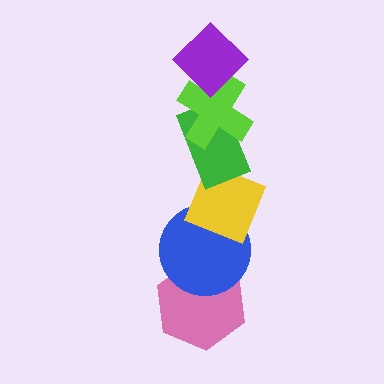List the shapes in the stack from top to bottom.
From top to bottom: the purple diamond, the lime cross, the green rectangle, the yellow diamond, the blue circle, the pink hexagon.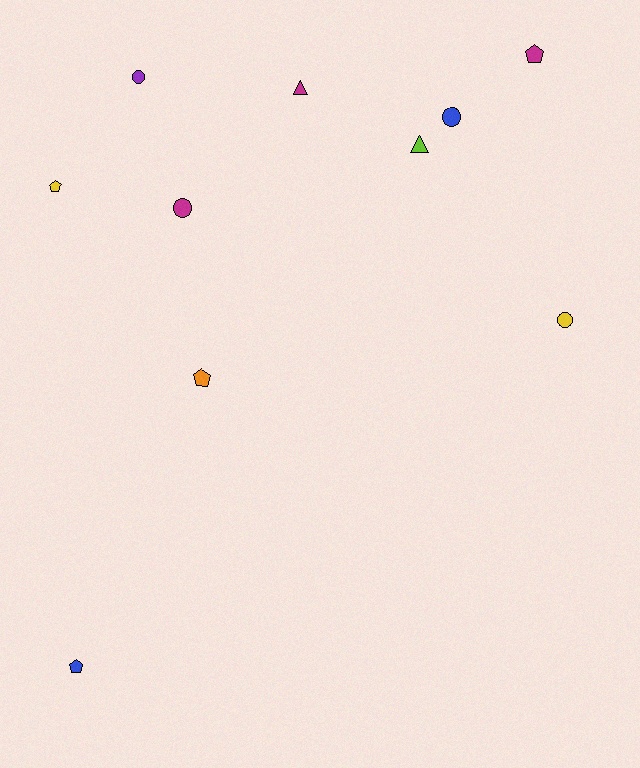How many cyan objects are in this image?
There are no cyan objects.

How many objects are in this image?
There are 10 objects.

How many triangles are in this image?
There are 2 triangles.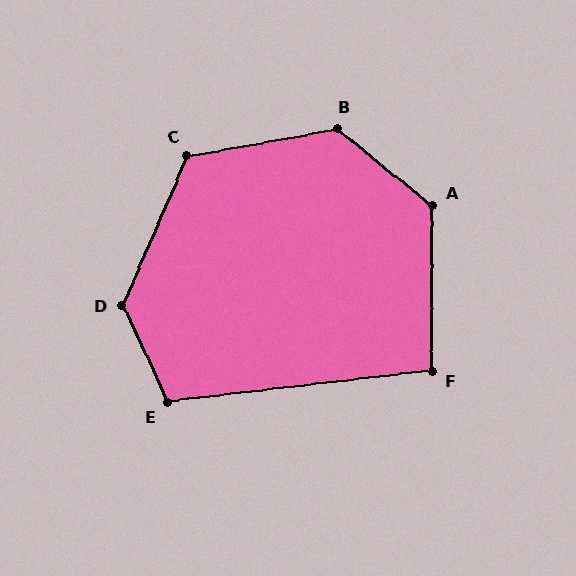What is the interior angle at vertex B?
Approximately 131 degrees (obtuse).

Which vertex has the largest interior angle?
D, at approximately 132 degrees.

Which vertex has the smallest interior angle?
F, at approximately 97 degrees.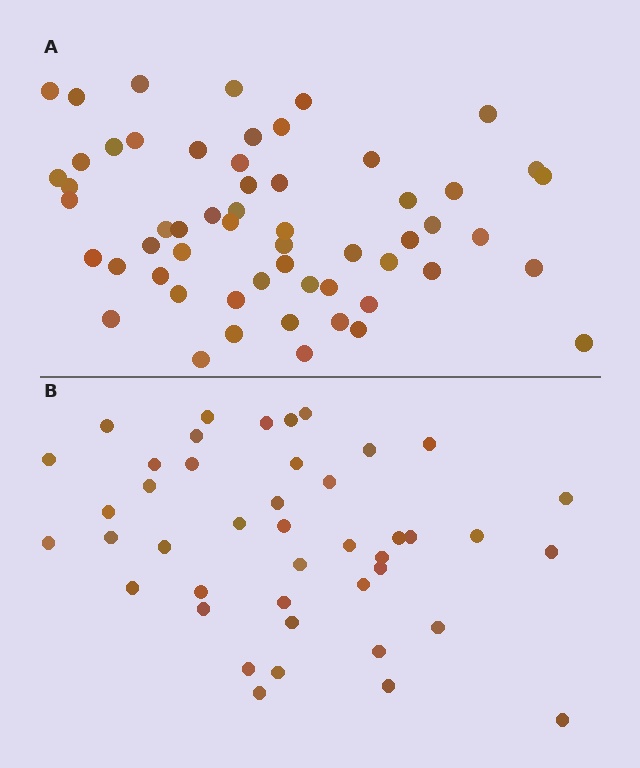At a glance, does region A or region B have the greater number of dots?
Region A (the top region) has more dots.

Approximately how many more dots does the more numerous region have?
Region A has approximately 15 more dots than region B.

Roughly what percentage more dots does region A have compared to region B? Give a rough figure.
About 35% more.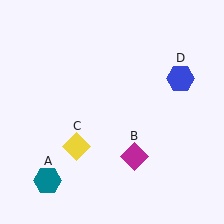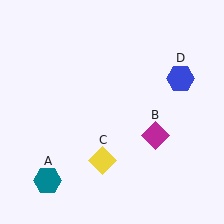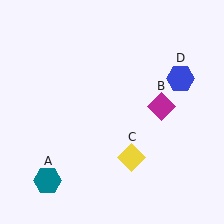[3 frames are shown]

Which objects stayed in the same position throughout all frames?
Teal hexagon (object A) and blue hexagon (object D) remained stationary.